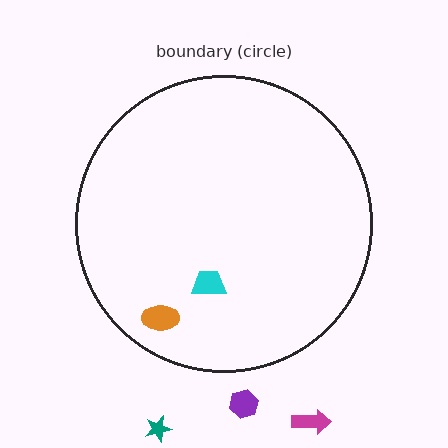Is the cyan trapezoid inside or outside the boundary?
Inside.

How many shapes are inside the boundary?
2 inside, 3 outside.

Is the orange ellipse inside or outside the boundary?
Inside.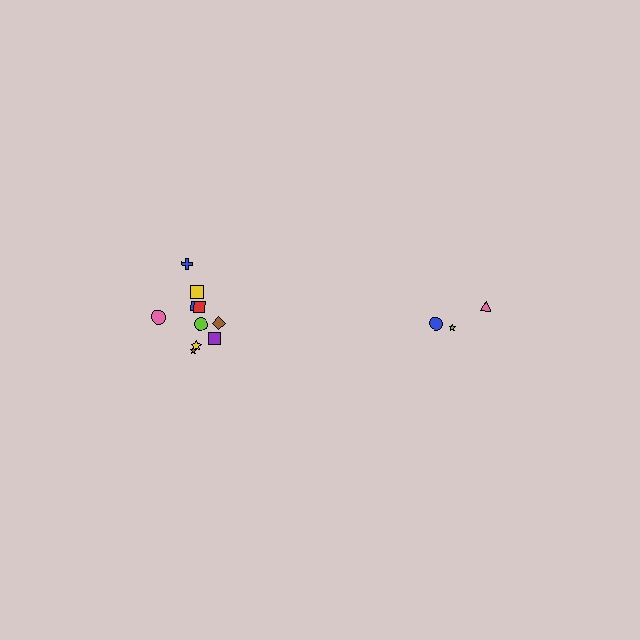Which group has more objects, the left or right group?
The left group.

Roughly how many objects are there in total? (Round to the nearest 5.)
Roughly 15 objects in total.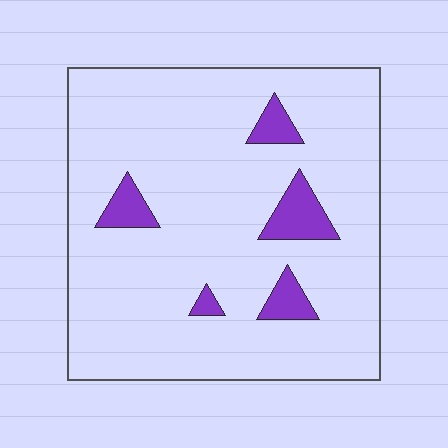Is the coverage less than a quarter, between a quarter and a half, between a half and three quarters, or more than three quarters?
Less than a quarter.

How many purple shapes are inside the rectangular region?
5.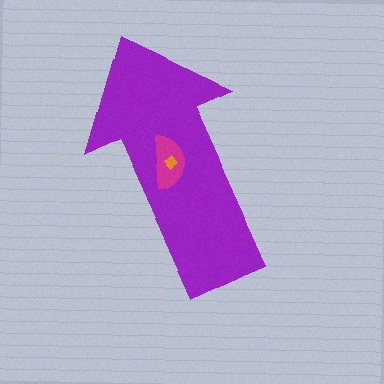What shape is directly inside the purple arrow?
The magenta semicircle.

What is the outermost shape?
The purple arrow.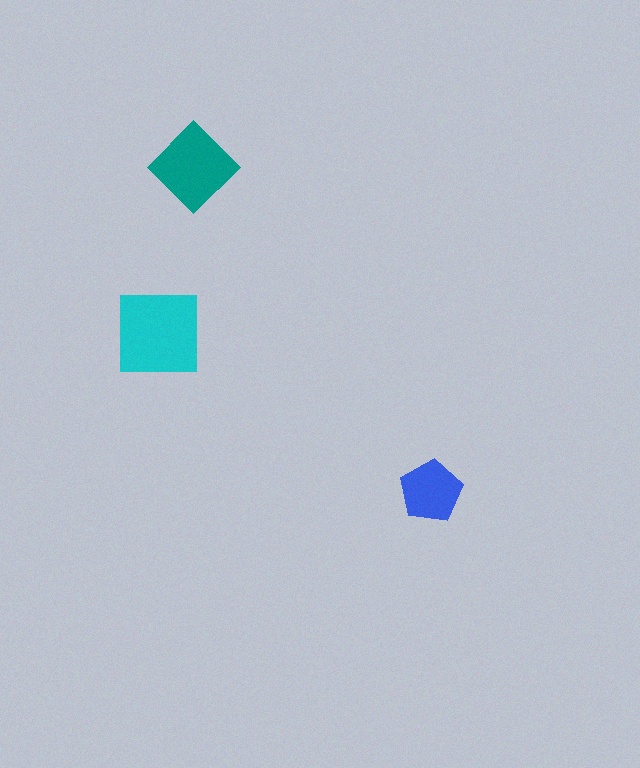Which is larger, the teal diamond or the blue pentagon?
The teal diamond.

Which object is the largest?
The cyan square.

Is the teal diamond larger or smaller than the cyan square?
Smaller.